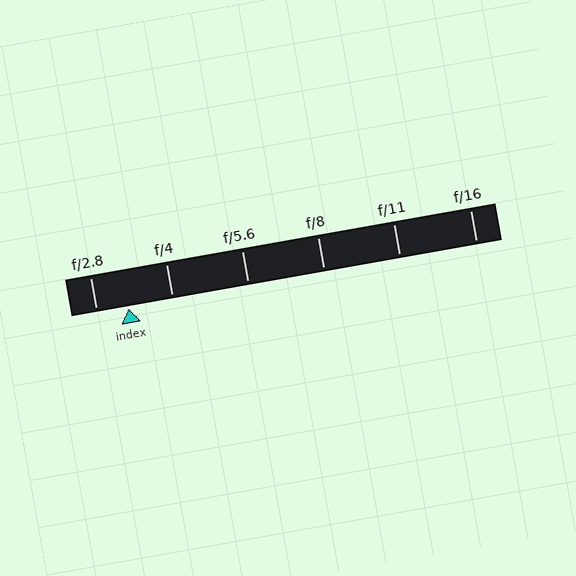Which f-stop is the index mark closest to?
The index mark is closest to f/2.8.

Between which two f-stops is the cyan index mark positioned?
The index mark is between f/2.8 and f/4.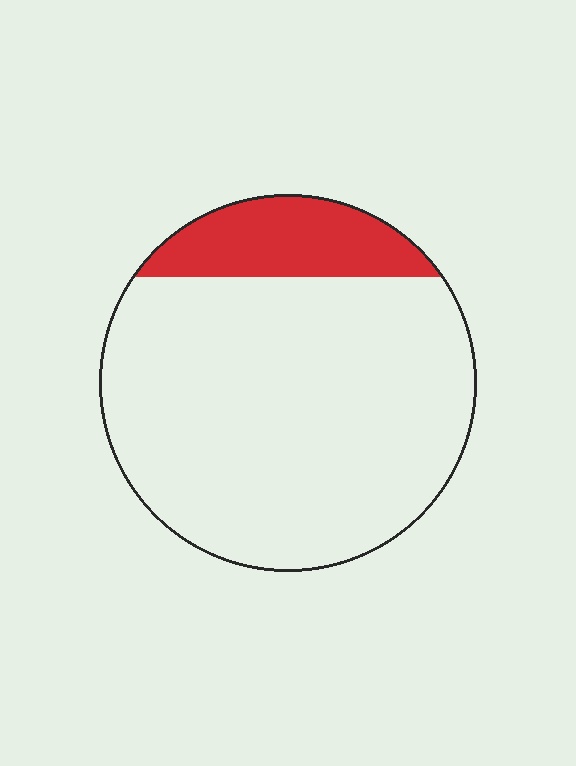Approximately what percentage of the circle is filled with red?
Approximately 15%.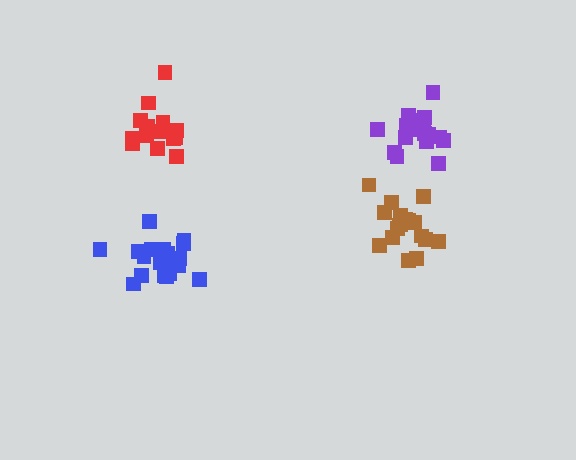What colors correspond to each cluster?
The clusters are colored: brown, blue, purple, red.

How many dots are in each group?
Group 1: 20 dots, Group 2: 20 dots, Group 3: 16 dots, Group 4: 15 dots (71 total).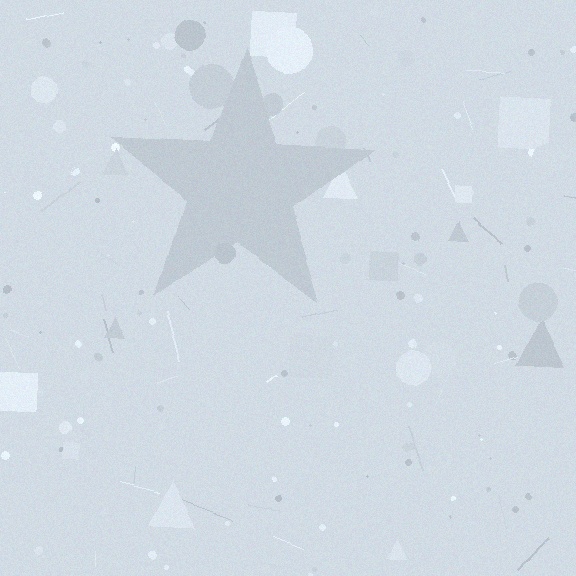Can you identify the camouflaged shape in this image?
The camouflaged shape is a star.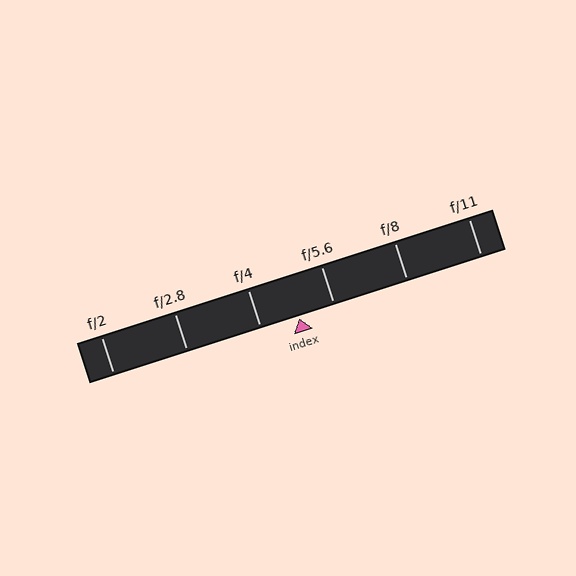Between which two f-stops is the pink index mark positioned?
The index mark is between f/4 and f/5.6.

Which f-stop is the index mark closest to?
The index mark is closest to f/5.6.